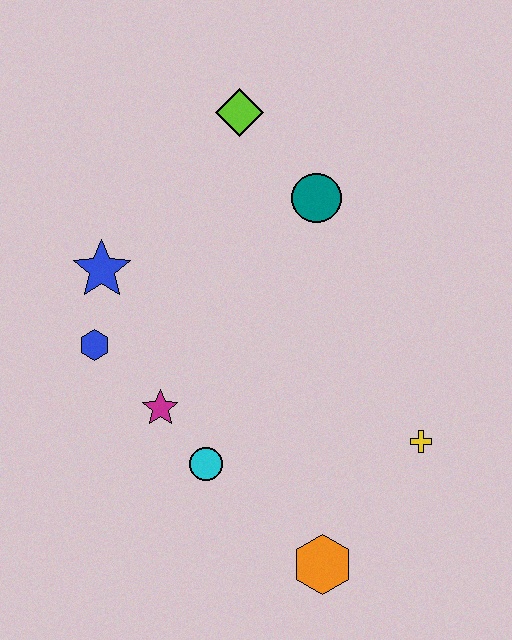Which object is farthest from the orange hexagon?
The lime diamond is farthest from the orange hexagon.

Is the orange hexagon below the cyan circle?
Yes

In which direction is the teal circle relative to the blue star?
The teal circle is to the right of the blue star.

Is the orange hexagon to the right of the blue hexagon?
Yes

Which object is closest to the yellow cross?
The orange hexagon is closest to the yellow cross.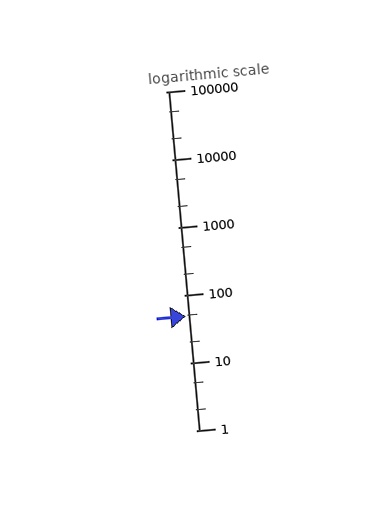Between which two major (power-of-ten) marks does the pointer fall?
The pointer is between 10 and 100.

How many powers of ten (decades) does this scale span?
The scale spans 5 decades, from 1 to 100000.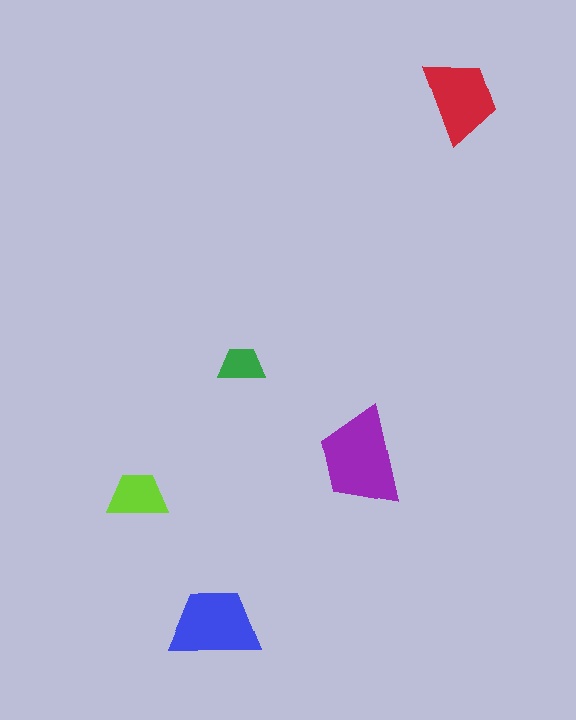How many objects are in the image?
There are 5 objects in the image.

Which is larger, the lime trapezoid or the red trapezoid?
The red one.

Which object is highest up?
The red trapezoid is topmost.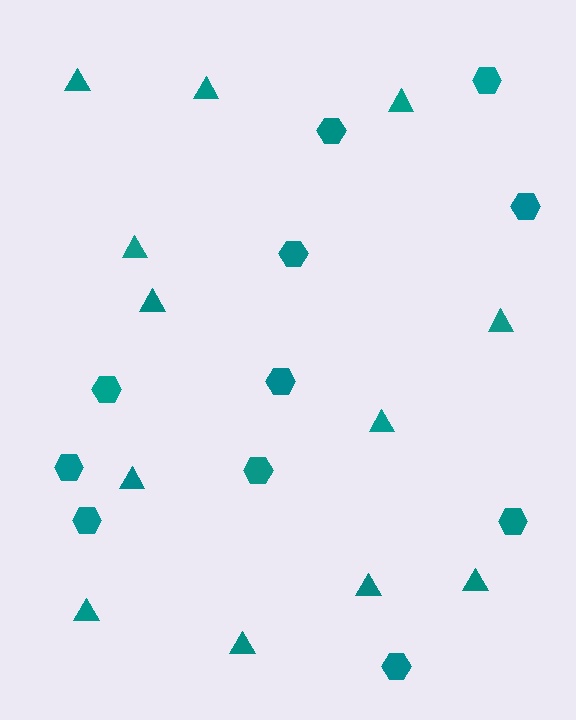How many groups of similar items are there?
There are 2 groups: one group of hexagons (11) and one group of triangles (12).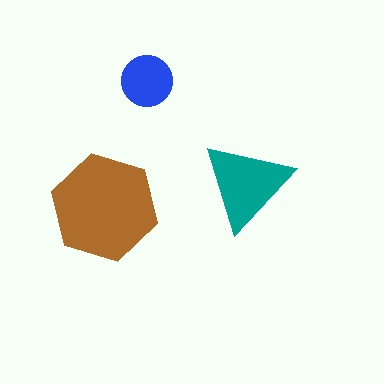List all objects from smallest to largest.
The blue circle, the teal triangle, the brown hexagon.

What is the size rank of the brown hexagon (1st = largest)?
1st.